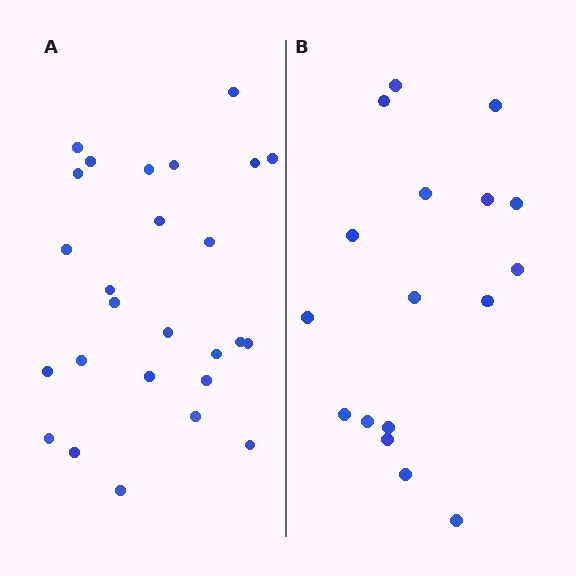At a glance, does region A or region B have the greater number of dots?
Region A (the left region) has more dots.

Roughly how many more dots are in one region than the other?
Region A has roughly 8 or so more dots than region B.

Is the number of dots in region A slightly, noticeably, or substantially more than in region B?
Region A has substantially more. The ratio is roughly 1.5 to 1.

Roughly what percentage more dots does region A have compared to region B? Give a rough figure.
About 55% more.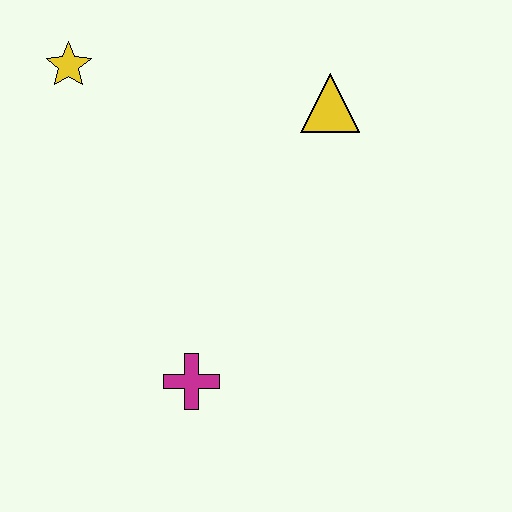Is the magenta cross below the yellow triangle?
Yes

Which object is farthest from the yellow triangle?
The magenta cross is farthest from the yellow triangle.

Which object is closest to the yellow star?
The yellow triangle is closest to the yellow star.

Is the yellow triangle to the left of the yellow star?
No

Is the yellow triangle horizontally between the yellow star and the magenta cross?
No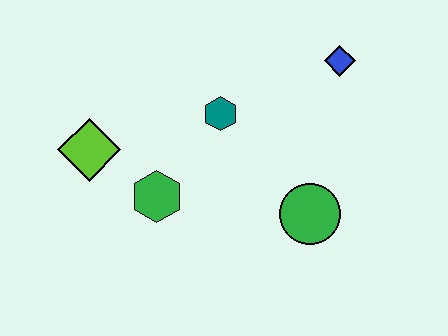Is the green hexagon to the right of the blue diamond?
No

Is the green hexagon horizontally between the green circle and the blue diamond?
No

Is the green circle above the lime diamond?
No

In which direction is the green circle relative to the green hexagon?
The green circle is to the right of the green hexagon.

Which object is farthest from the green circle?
The lime diamond is farthest from the green circle.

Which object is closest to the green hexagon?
The lime diamond is closest to the green hexagon.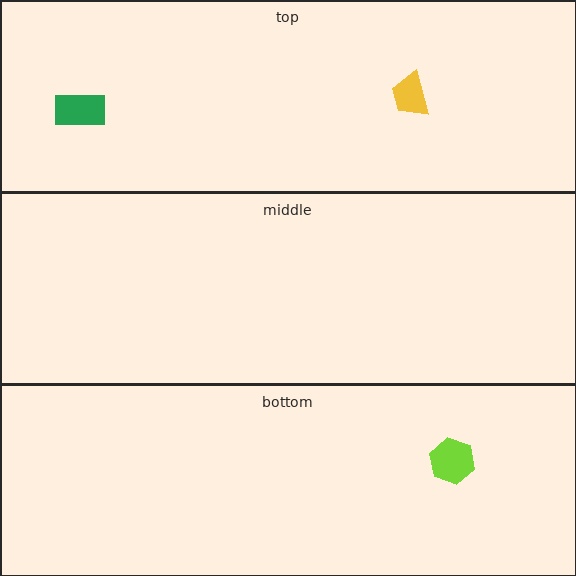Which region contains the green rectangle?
The top region.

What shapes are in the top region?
The green rectangle, the yellow trapezoid.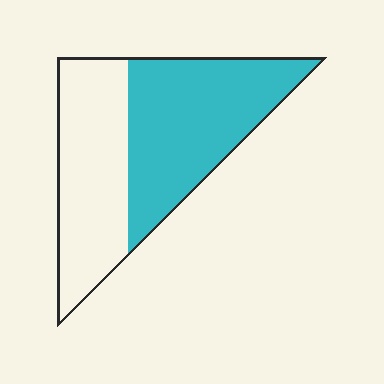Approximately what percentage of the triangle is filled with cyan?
Approximately 55%.